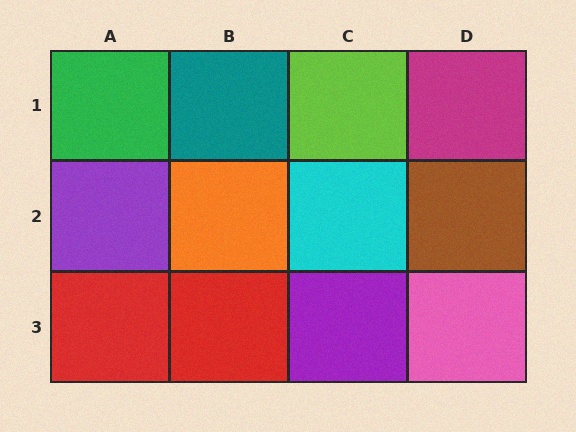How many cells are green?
1 cell is green.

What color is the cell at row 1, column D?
Magenta.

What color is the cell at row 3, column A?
Red.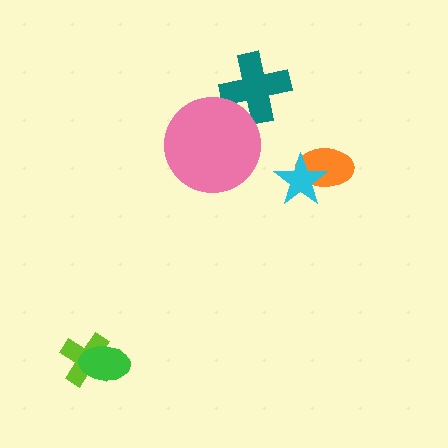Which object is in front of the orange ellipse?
The cyan star is in front of the orange ellipse.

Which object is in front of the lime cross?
The green ellipse is in front of the lime cross.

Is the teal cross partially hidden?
Yes, it is partially covered by another shape.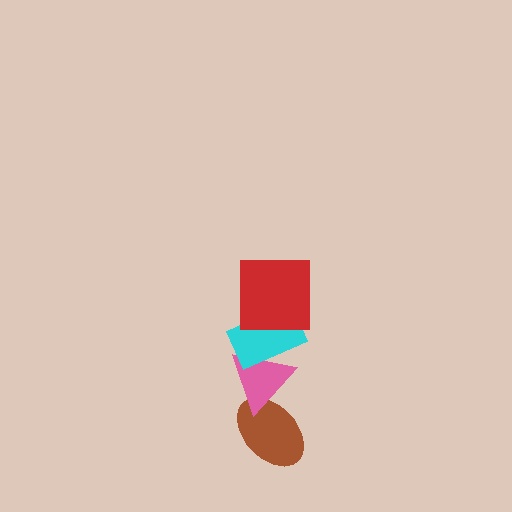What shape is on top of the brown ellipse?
The pink triangle is on top of the brown ellipse.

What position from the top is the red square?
The red square is 1st from the top.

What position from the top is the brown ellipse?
The brown ellipse is 4th from the top.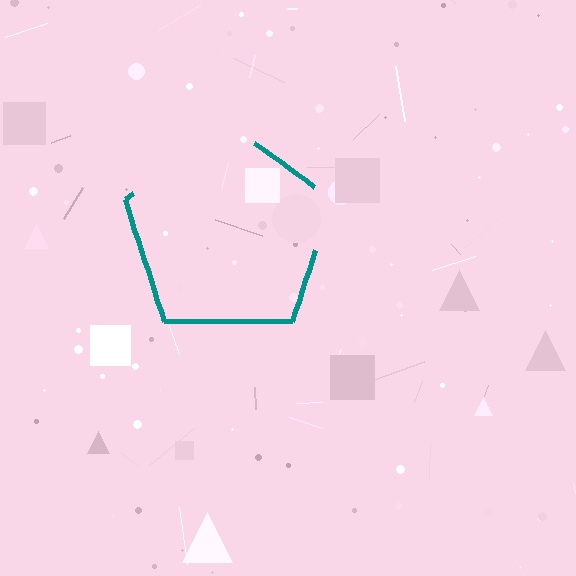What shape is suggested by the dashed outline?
The dashed outline suggests a pentagon.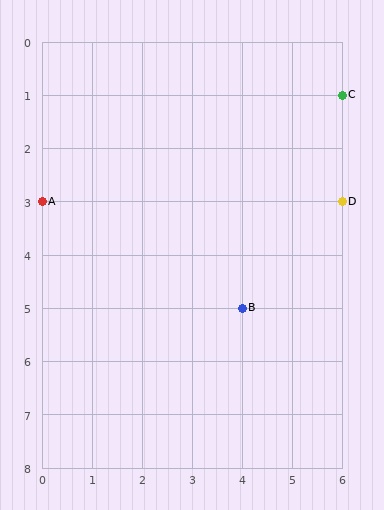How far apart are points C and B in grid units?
Points C and B are 2 columns and 4 rows apart (about 4.5 grid units diagonally).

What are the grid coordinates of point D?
Point D is at grid coordinates (6, 3).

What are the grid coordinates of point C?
Point C is at grid coordinates (6, 1).